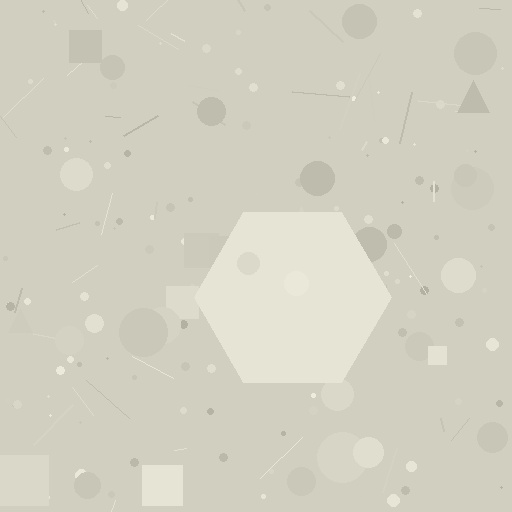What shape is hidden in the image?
A hexagon is hidden in the image.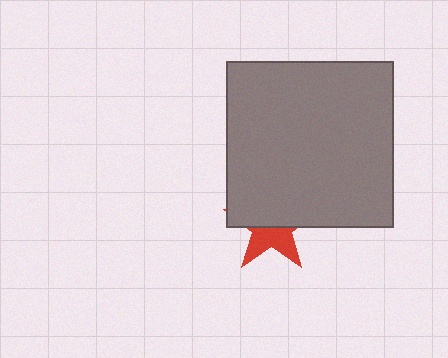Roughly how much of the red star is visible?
A small part of it is visible (roughly 44%).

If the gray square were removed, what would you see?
You would see the complete red star.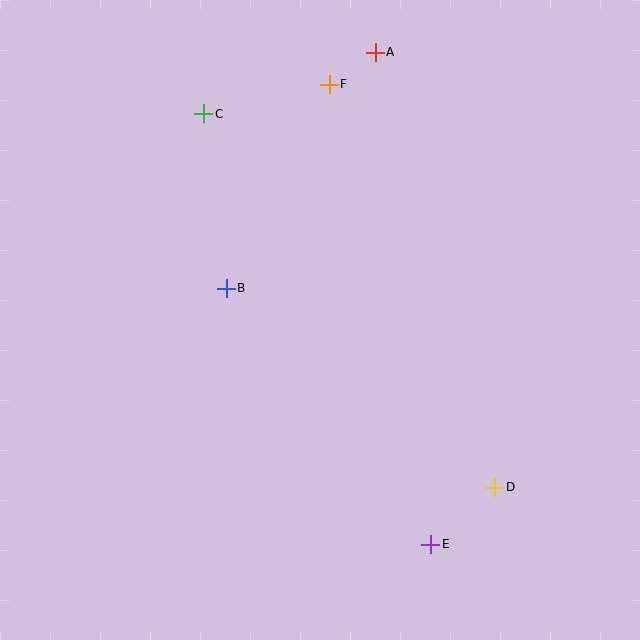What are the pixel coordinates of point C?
Point C is at (204, 114).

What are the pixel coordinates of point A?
Point A is at (375, 52).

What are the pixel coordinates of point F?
Point F is at (329, 84).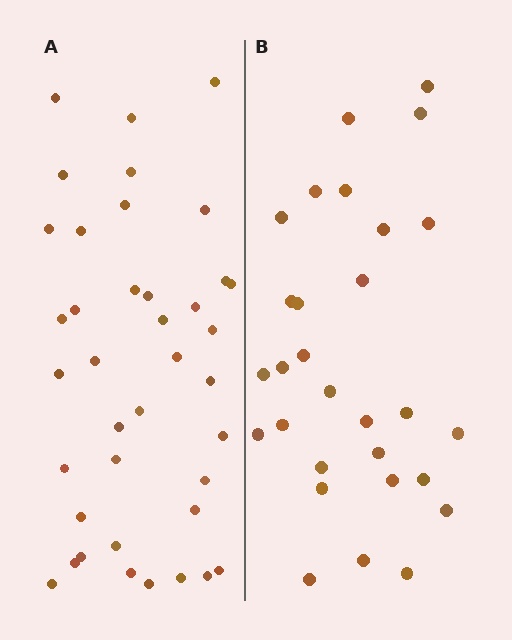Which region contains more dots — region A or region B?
Region A (the left region) has more dots.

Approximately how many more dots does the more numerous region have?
Region A has roughly 10 or so more dots than region B.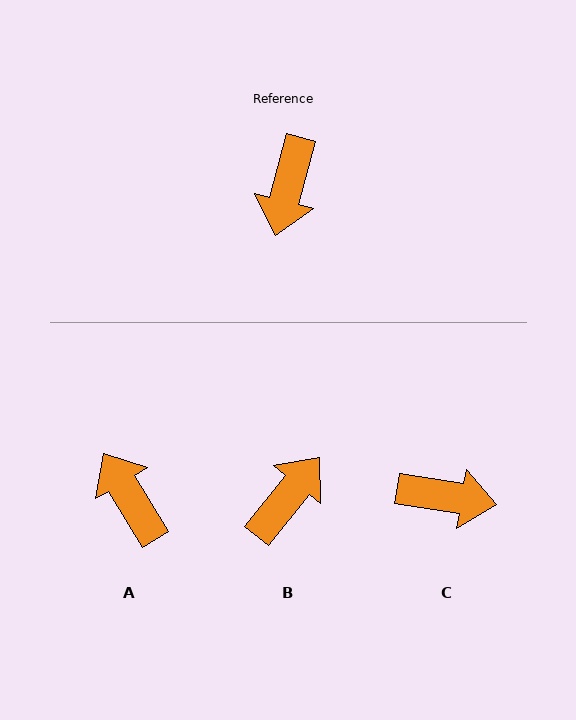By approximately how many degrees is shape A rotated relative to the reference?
Approximately 134 degrees clockwise.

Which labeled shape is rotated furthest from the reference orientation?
B, about 156 degrees away.